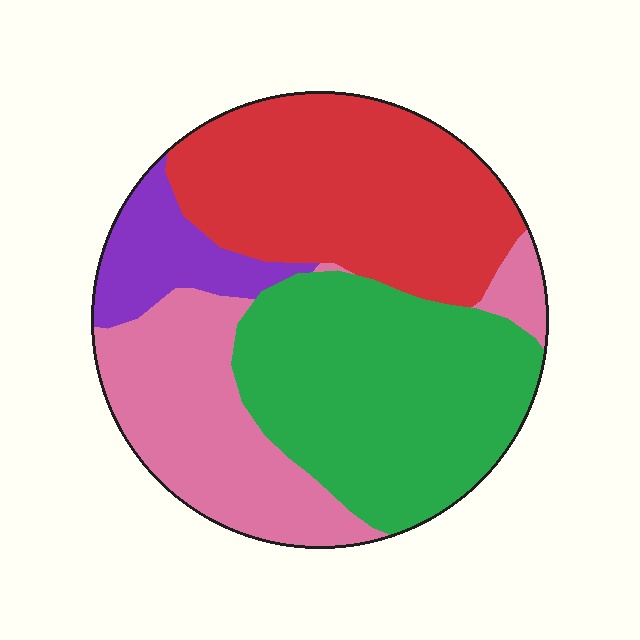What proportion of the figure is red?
Red takes up about one third (1/3) of the figure.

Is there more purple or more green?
Green.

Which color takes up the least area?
Purple, at roughly 10%.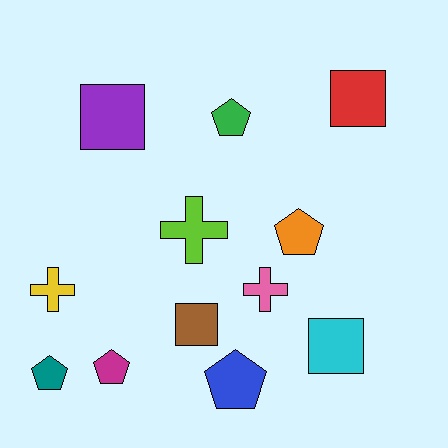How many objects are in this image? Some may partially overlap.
There are 12 objects.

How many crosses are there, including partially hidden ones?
There are 3 crosses.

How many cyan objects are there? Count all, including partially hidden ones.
There is 1 cyan object.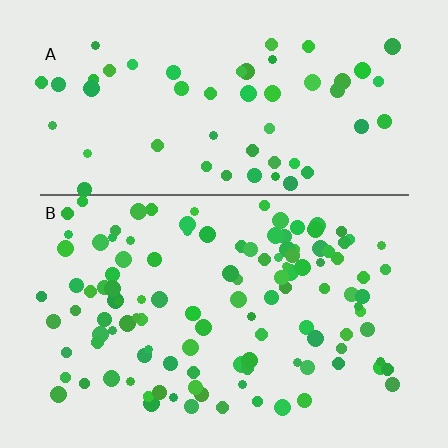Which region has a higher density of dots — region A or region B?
B (the bottom).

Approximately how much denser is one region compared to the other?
Approximately 2.1× — region B over region A.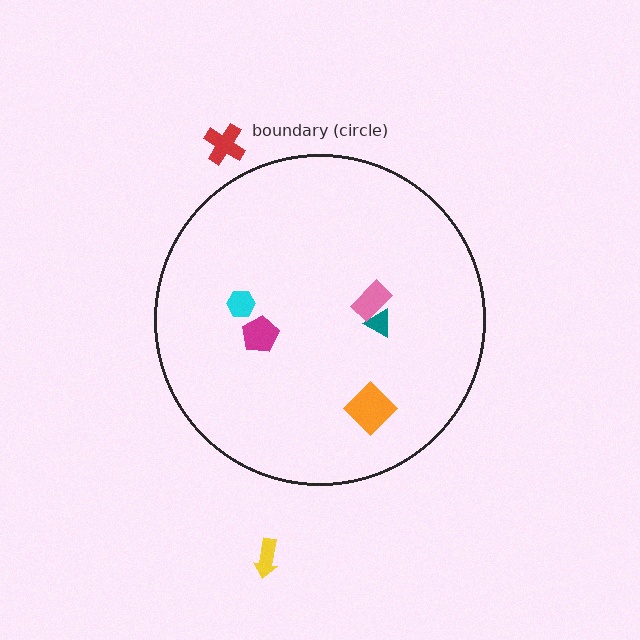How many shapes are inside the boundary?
5 inside, 2 outside.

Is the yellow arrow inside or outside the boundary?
Outside.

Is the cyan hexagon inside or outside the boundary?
Inside.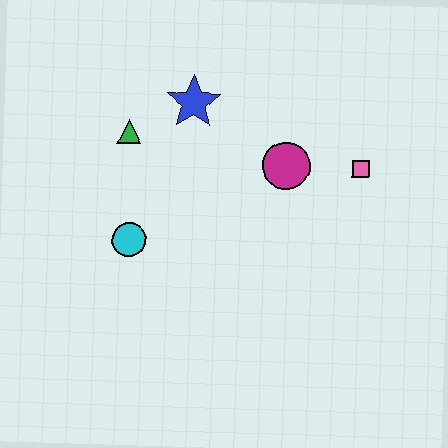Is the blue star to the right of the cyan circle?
Yes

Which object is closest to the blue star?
The green triangle is closest to the blue star.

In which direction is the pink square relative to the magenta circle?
The pink square is to the right of the magenta circle.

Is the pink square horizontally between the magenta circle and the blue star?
No